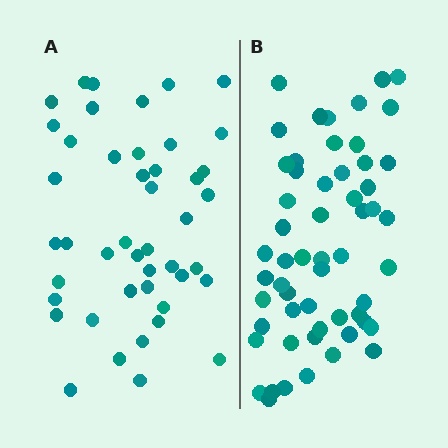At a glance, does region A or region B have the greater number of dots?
Region B (the right region) has more dots.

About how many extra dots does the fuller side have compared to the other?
Region B has roughly 12 or so more dots than region A.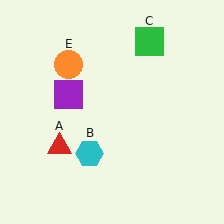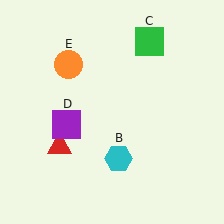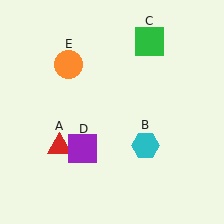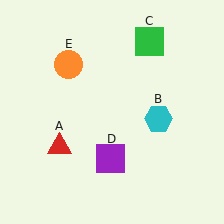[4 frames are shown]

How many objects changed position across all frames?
2 objects changed position: cyan hexagon (object B), purple square (object D).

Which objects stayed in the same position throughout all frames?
Red triangle (object A) and green square (object C) and orange circle (object E) remained stationary.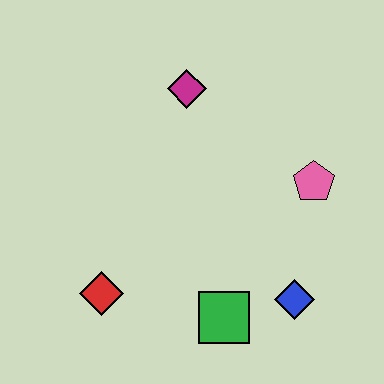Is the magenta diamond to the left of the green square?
Yes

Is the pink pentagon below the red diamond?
No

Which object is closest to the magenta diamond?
The pink pentagon is closest to the magenta diamond.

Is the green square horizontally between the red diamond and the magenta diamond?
No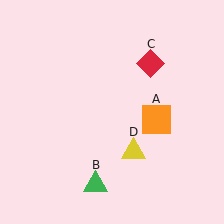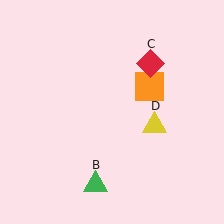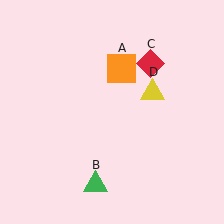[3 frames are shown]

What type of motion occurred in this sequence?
The orange square (object A), yellow triangle (object D) rotated counterclockwise around the center of the scene.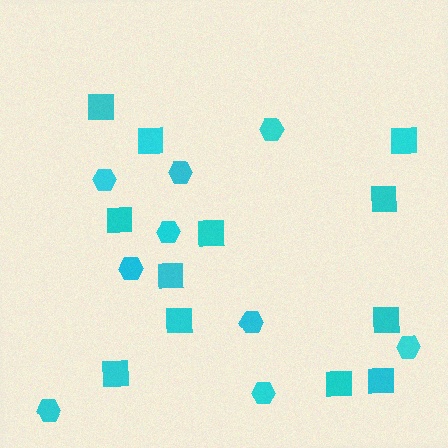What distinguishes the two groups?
There are 2 groups: one group of hexagons (9) and one group of squares (12).